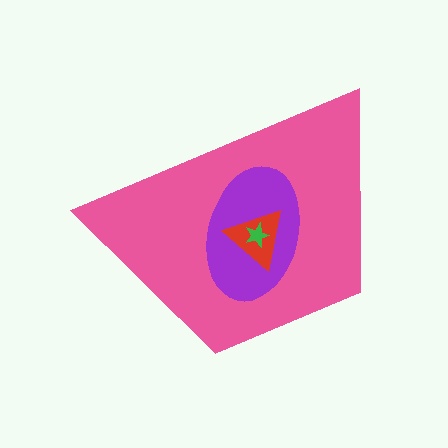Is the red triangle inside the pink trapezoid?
Yes.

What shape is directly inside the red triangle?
The green star.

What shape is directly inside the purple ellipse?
The red triangle.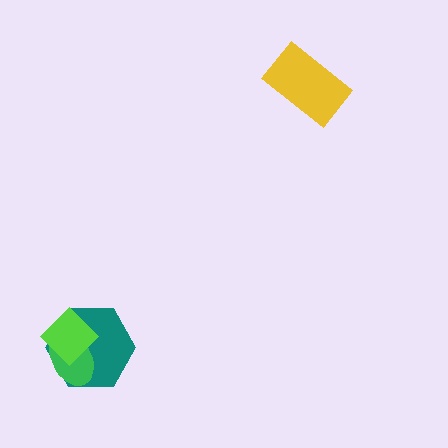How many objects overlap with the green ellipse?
2 objects overlap with the green ellipse.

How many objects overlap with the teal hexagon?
2 objects overlap with the teal hexagon.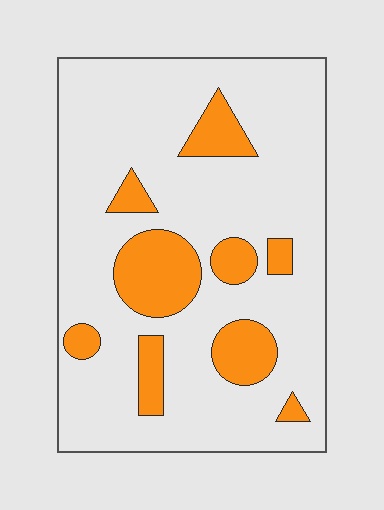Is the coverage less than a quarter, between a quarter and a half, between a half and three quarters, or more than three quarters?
Less than a quarter.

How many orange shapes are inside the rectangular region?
9.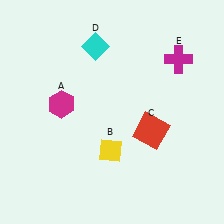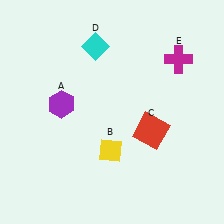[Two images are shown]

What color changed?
The hexagon (A) changed from magenta in Image 1 to purple in Image 2.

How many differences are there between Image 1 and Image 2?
There is 1 difference between the two images.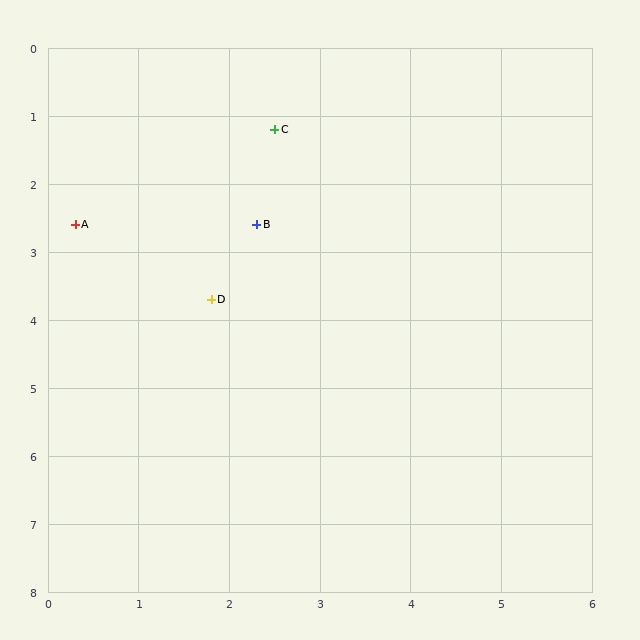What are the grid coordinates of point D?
Point D is at approximately (1.8, 3.7).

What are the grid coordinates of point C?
Point C is at approximately (2.5, 1.2).